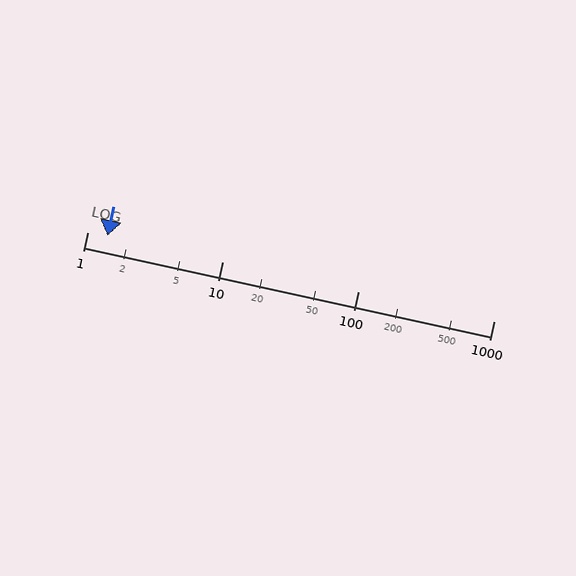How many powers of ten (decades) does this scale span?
The scale spans 3 decades, from 1 to 1000.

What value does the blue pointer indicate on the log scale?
The pointer indicates approximately 1.4.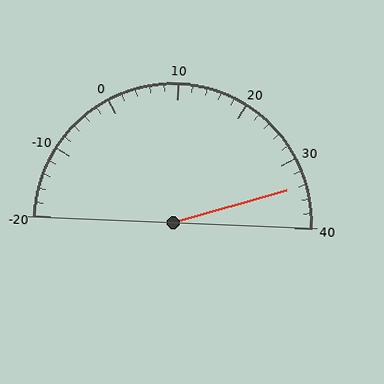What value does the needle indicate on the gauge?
The needle indicates approximately 34.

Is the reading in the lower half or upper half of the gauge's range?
The reading is in the upper half of the range (-20 to 40).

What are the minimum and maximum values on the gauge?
The gauge ranges from -20 to 40.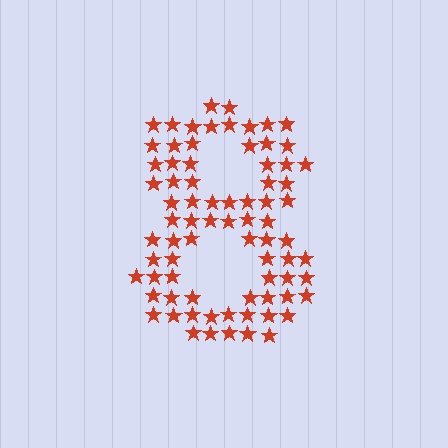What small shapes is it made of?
It is made of small stars.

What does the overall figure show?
The overall figure shows the digit 8.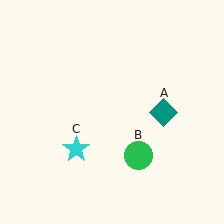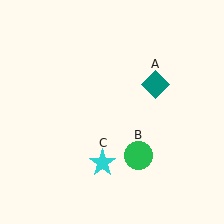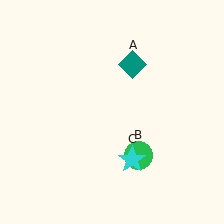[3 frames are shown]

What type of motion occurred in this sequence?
The teal diamond (object A), cyan star (object C) rotated counterclockwise around the center of the scene.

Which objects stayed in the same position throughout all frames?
Green circle (object B) remained stationary.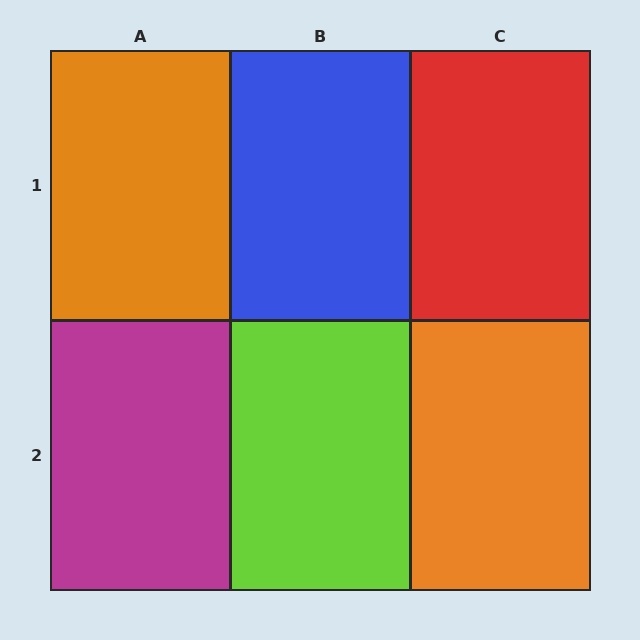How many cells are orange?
2 cells are orange.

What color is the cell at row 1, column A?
Orange.